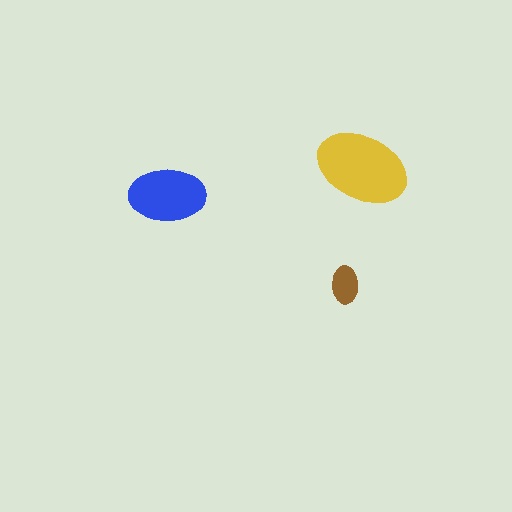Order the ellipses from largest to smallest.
the yellow one, the blue one, the brown one.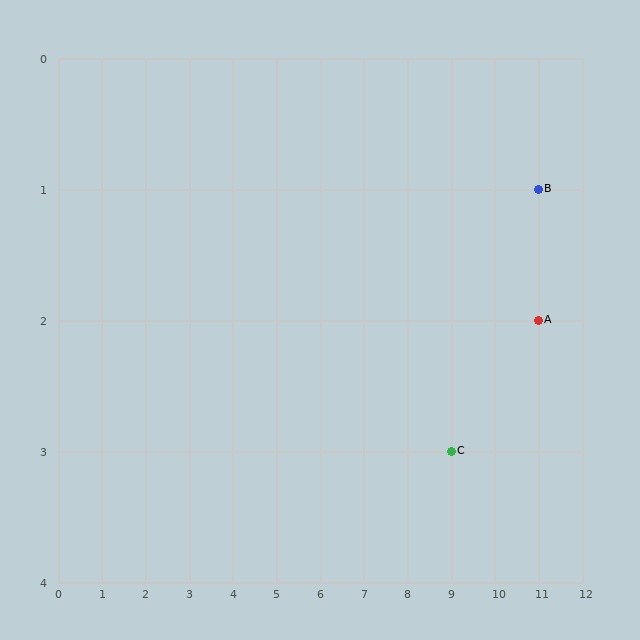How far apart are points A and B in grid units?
Points A and B are 1 row apart.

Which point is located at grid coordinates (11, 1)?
Point B is at (11, 1).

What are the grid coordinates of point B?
Point B is at grid coordinates (11, 1).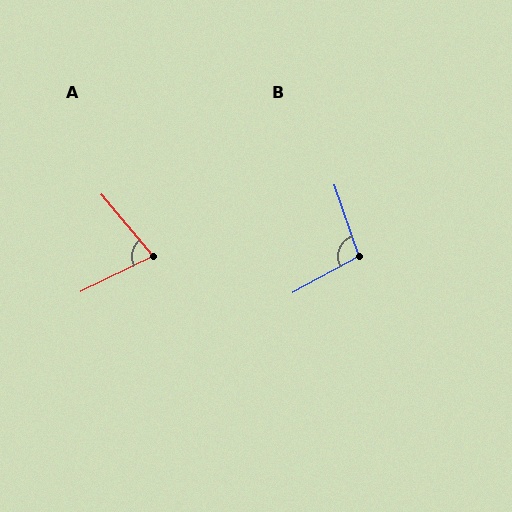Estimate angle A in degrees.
Approximately 76 degrees.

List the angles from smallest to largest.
A (76°), B (100°).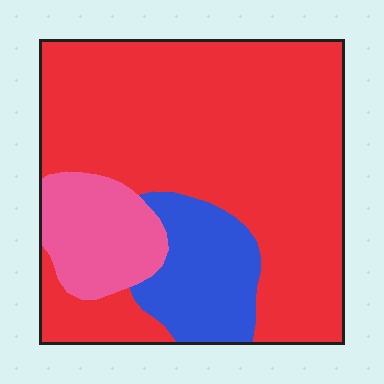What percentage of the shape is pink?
Pink covers 14% of the shape.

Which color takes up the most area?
Red, at roughly 70%.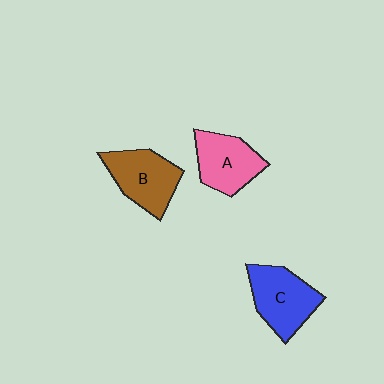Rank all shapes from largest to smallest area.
From largest to smallest: C (blue), B (brown), A (pink).